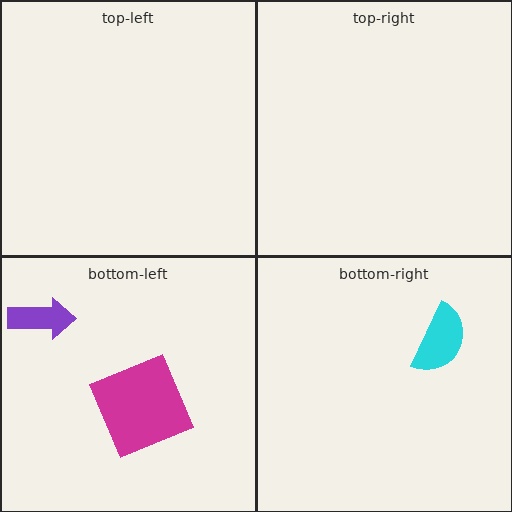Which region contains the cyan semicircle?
The bottom-right region.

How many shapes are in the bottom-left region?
2.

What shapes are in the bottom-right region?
The cyan semicircle.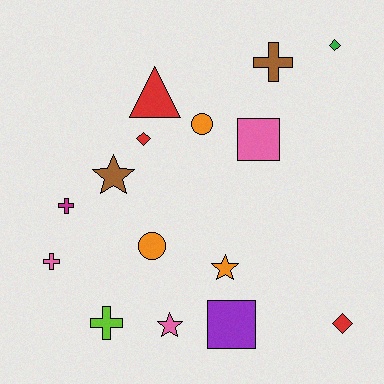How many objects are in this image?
There are 15 objects.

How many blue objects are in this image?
There are no blue objects.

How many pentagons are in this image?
There are no pentagons.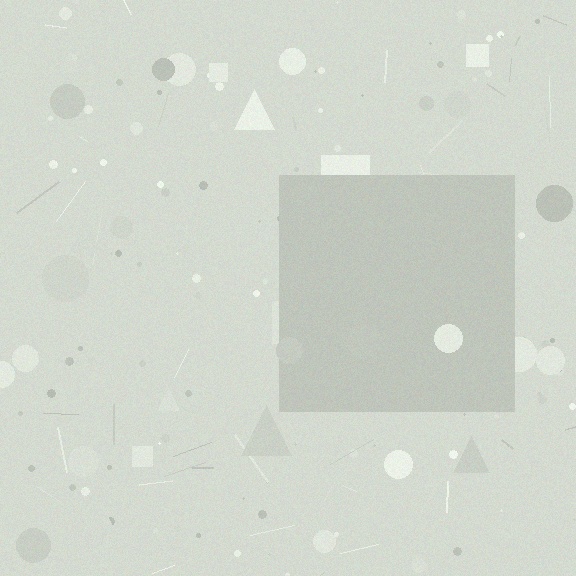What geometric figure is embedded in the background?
A square is embedded in the background.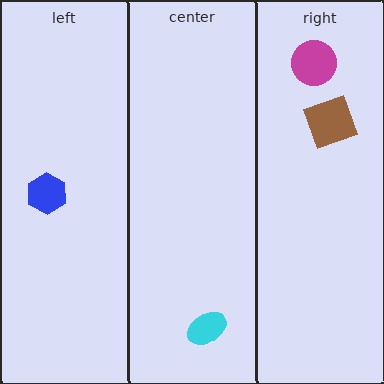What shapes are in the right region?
The brown square, the magenta circle.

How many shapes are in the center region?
1.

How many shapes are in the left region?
1.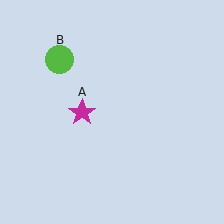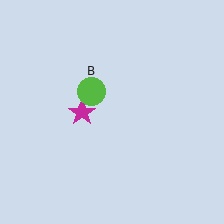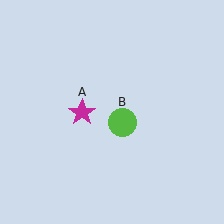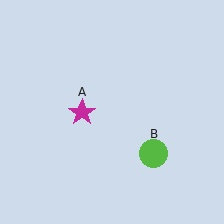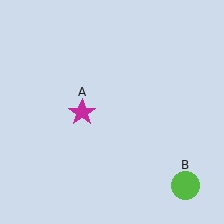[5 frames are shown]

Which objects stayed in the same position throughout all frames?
Magenta star (object A) remained stationary.